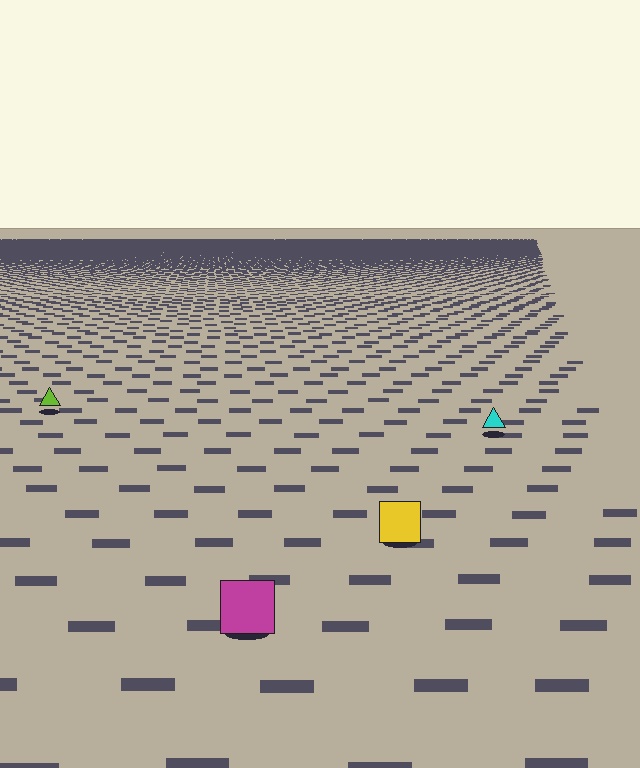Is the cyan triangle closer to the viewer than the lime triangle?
Yes. The cyan triangle is closer — you can tell from the texture gradient: the ground texture is coarser near it.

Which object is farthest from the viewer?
The lime triangle is farthest from the viewer. It appears smaller and the ground texture around it is denser.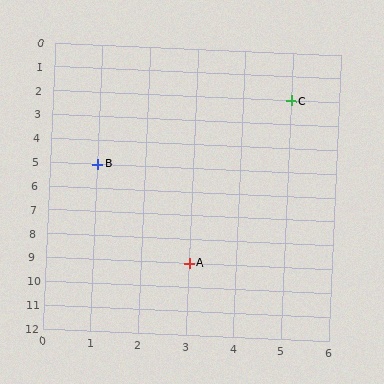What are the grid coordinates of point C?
Point C is at grid coordinates (5, 2).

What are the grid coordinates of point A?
Point A is at grid coordinates (3, 9).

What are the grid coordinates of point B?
Point B is at grid coordinates (1, 5).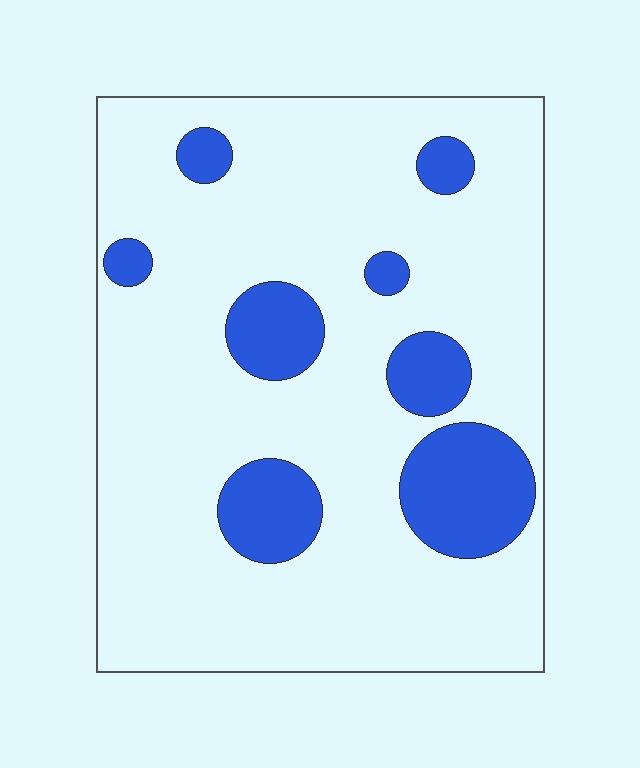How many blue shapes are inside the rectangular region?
8.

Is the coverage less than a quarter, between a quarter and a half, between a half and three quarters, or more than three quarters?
Less than a quarter.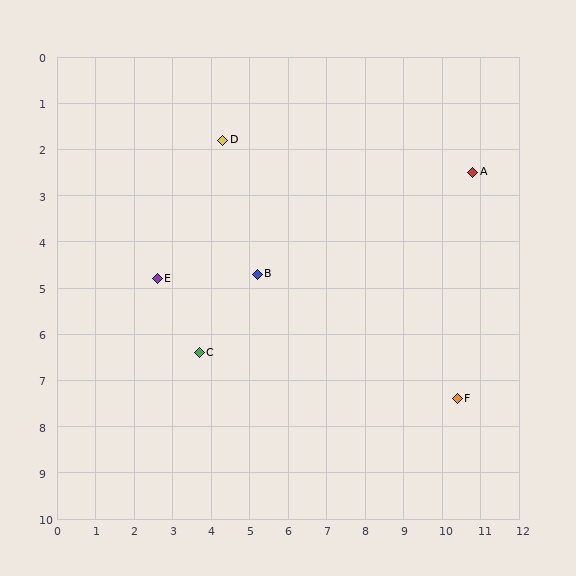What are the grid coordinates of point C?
Point C is at approximately (3.7, 6.4).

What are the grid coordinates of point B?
Point B is at approximately (5.2, 4.7).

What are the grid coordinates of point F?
Point F is at approximately (10.4, 7.4).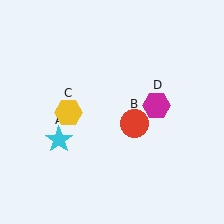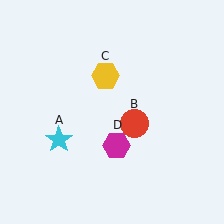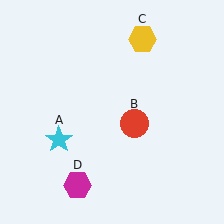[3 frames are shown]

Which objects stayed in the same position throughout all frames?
Cyan star (object A) and red circle (object B) remained stationary.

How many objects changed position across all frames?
2 objects changed position: yellow hexagon (object C), magenta hexagon (object D).